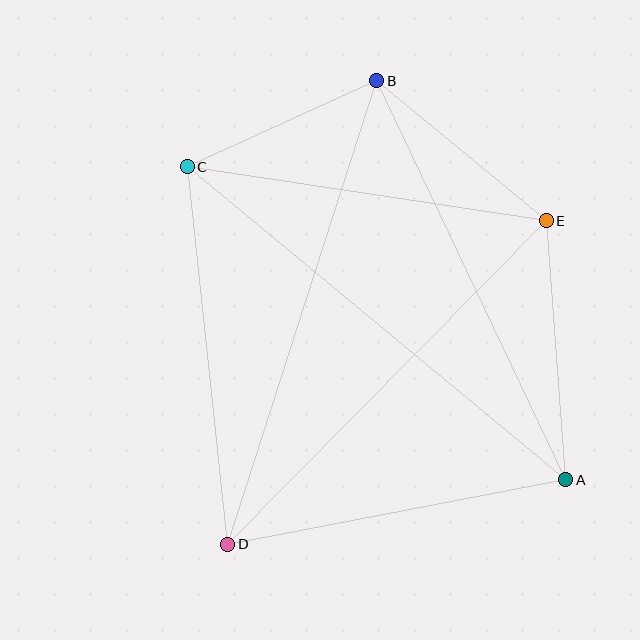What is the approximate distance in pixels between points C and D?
The distance between C and D is approximately 380 pixels.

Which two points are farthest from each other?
Points A and C are farthest from each other.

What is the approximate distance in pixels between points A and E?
The distance between A and E is approximately 260 pixels.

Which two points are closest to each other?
Points B and C are closest to each other.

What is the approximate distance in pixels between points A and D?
The distance between A and D is approximately 344 pixels.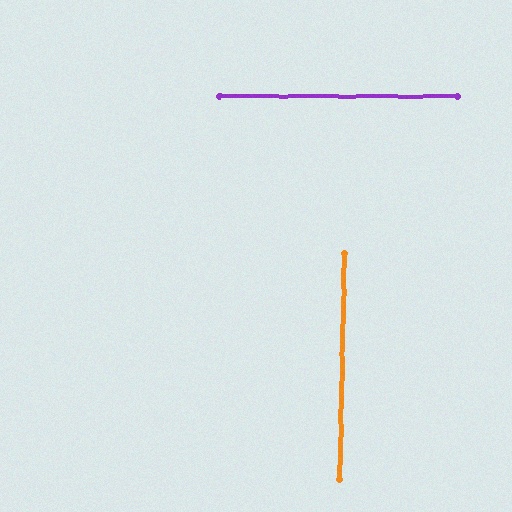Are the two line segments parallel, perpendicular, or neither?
Perpendicular — they meet at approximately 89°.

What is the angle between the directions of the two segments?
Approximately 89 degrees.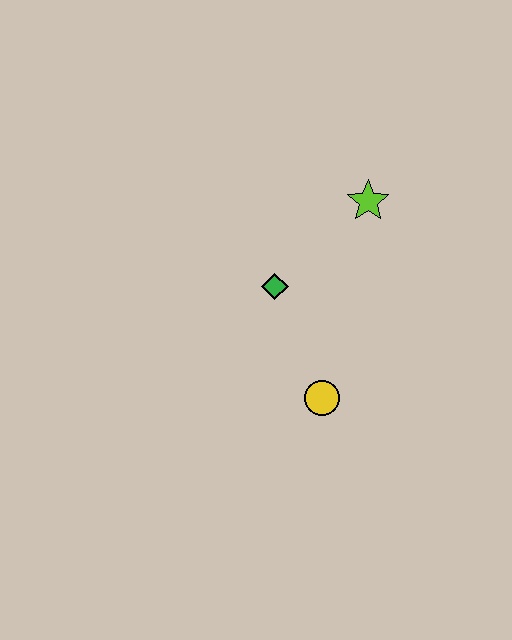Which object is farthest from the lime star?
The yellow circle is farthest from the lime star.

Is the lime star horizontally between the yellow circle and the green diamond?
No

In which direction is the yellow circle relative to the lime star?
The yellow circle is below the lime star.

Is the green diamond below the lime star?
Yes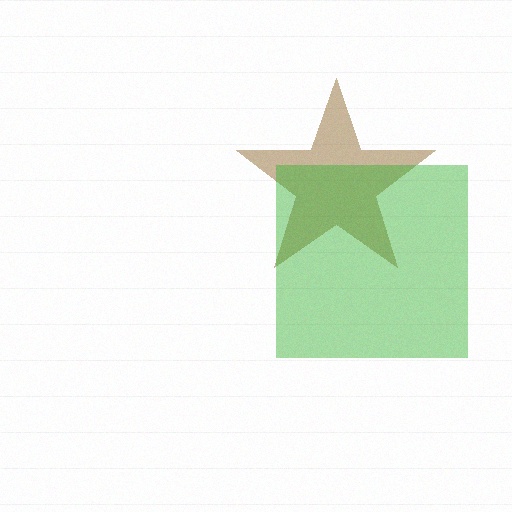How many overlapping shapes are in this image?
There are 2 overlapping shapes in the image.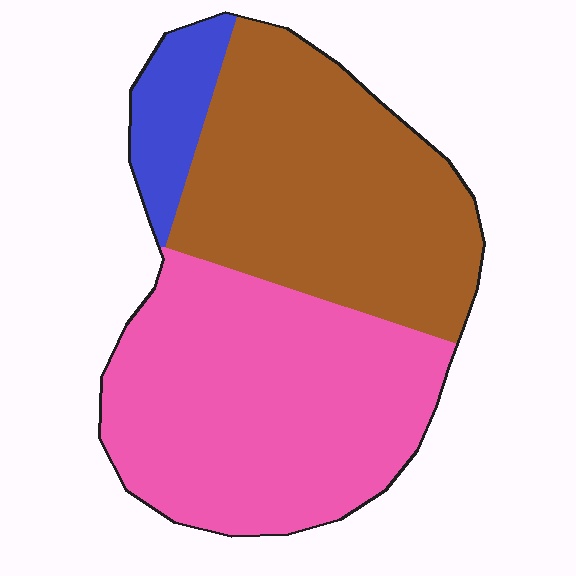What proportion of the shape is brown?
Brown covers around 40% of the shape.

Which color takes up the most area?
Pink, at roughly 50%.